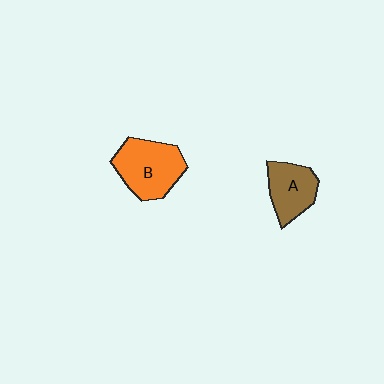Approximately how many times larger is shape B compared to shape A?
Approximately 1.4 times.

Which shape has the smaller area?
Shape A (brown).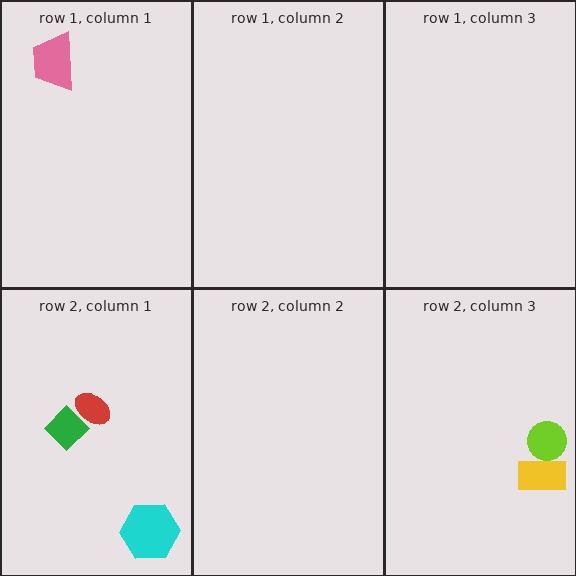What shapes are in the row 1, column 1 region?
The pink trapezoid.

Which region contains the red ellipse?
The row 2, column 1 region.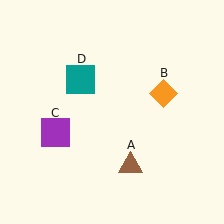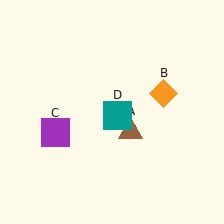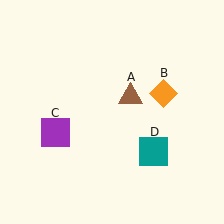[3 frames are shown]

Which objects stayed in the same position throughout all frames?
Orange diamond (object B) and purple square (object C) remained stationary.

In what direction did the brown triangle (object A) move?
The brown triangle (object A) moved up.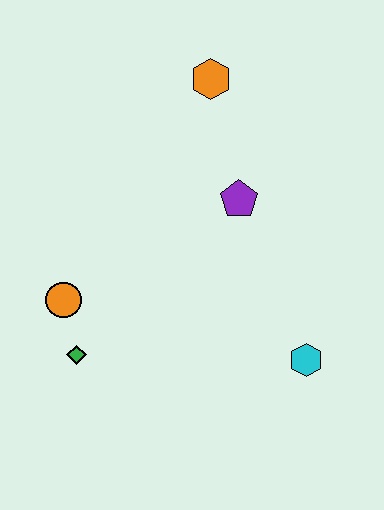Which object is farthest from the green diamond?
The orange hexagon is farthest from the green diamond.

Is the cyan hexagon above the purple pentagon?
No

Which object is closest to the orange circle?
The green diamond is closest to the orange circle.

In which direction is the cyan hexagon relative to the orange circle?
The cyan hexagon is to the right of the orange circle.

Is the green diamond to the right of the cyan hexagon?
No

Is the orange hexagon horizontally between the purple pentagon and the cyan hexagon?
No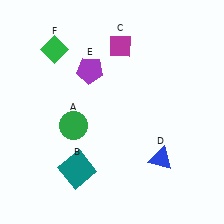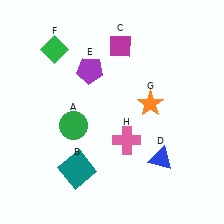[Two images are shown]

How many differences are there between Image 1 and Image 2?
There are 2 differences between the two images.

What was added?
An orange star (G), a pink cross (H) were added in Image 2.